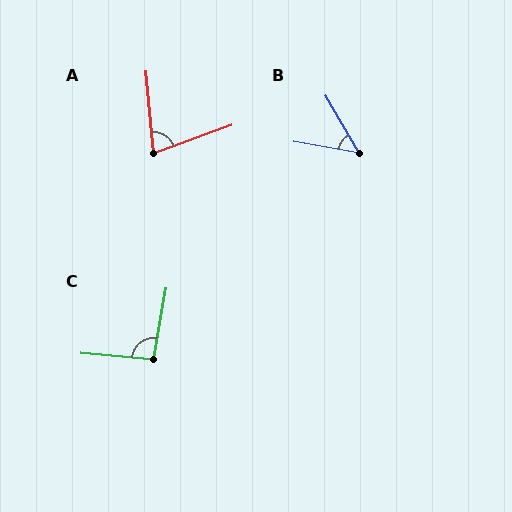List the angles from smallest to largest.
B (50°), A (75°), C (95°).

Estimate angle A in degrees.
Approximately 75 degrees.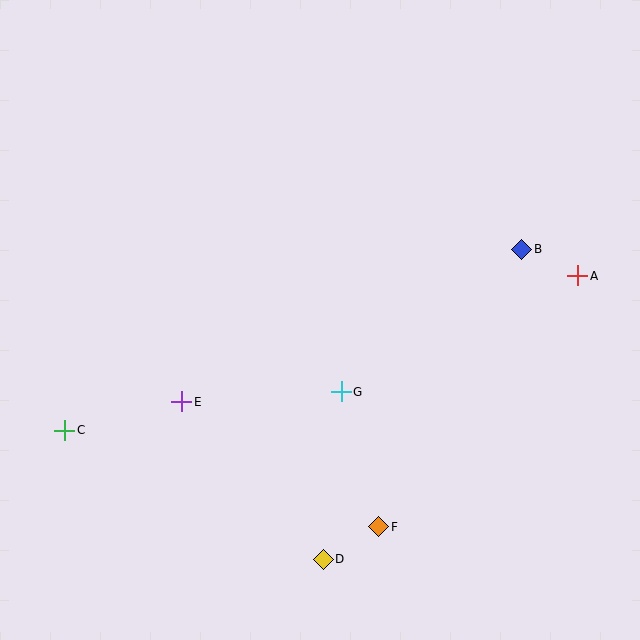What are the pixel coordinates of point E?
Point E is at (182, 402).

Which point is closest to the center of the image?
Point G at (341, 392) is closest to the center.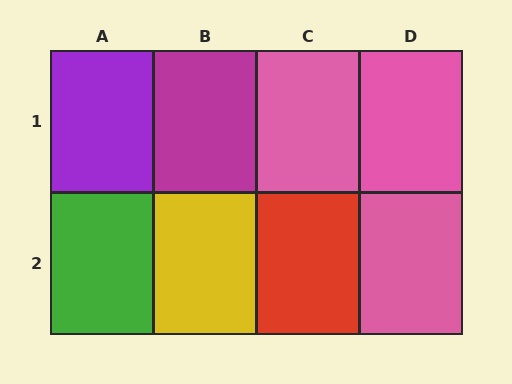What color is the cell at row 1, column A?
Purple.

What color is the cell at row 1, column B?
Magenta.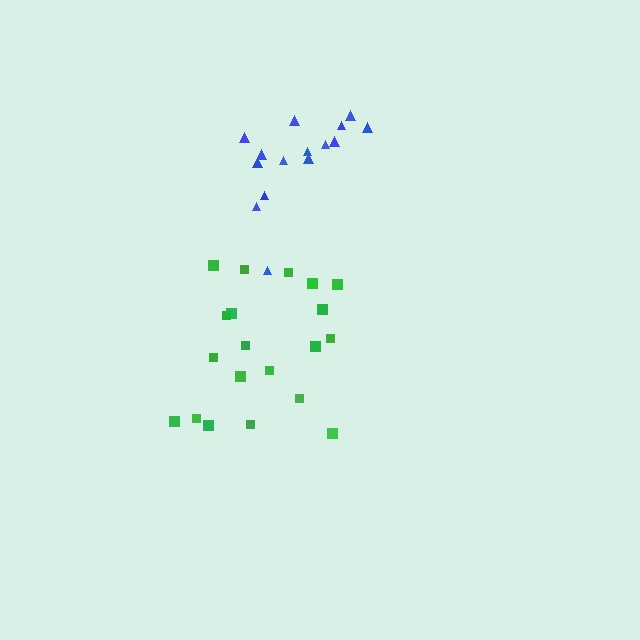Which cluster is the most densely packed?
Blue.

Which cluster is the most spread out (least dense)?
Green.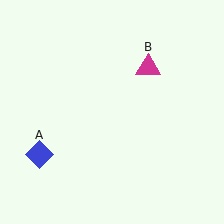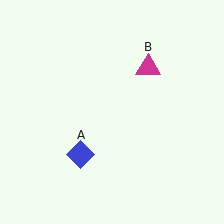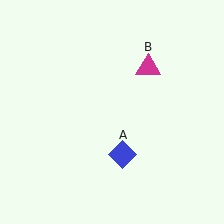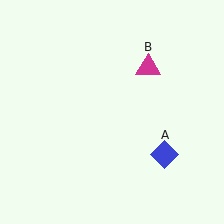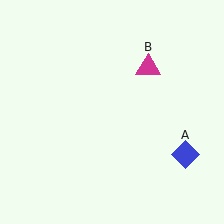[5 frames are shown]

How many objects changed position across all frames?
1 object changed position: blue diamond (object A).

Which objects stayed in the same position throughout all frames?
Magenta triangle (object B) remained stationary.